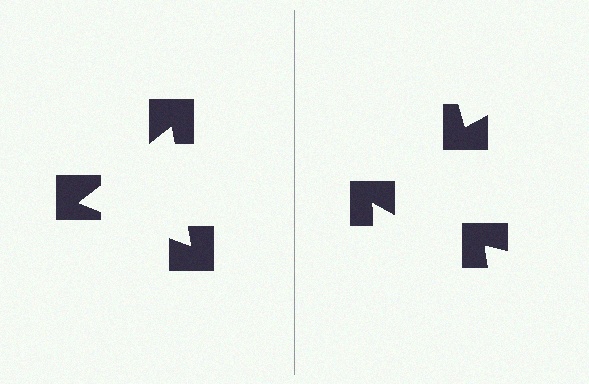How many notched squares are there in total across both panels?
6 — 3 on each side.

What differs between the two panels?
The notched squares are positioned identically on both sides; only the wedge orientations differ. On the left they align to a triangle; on the right they are misaligned.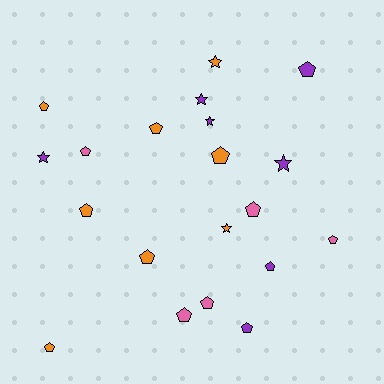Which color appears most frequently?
Orange, with 8 objects.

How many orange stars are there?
There are 2 orange stars.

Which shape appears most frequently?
Pentagon, with 14 objects.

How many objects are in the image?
There are 20 objects.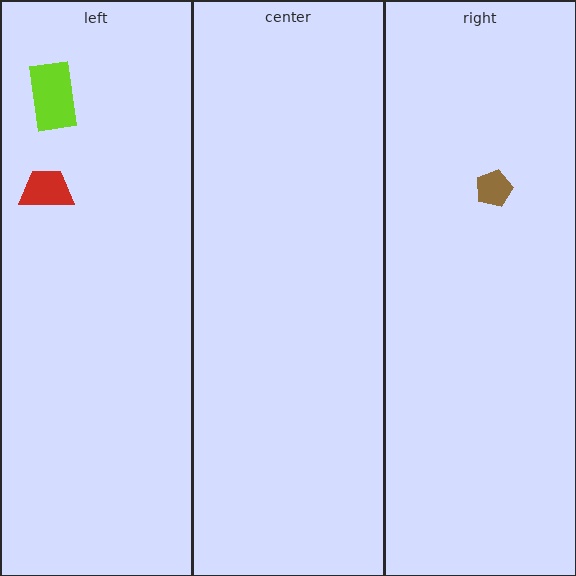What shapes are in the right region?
The brown pentagon.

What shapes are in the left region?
The lime rectangle, the red trapezoid.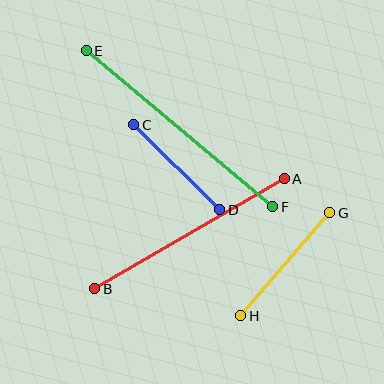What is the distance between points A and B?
The distance is approximately 219 pixels.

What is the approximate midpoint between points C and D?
The midpoint is at approximately (177, 167) pixels.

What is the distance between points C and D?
The distance is approximately 121 pixels.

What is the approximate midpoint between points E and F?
The midpoint is at approximately (180, 129) pixels.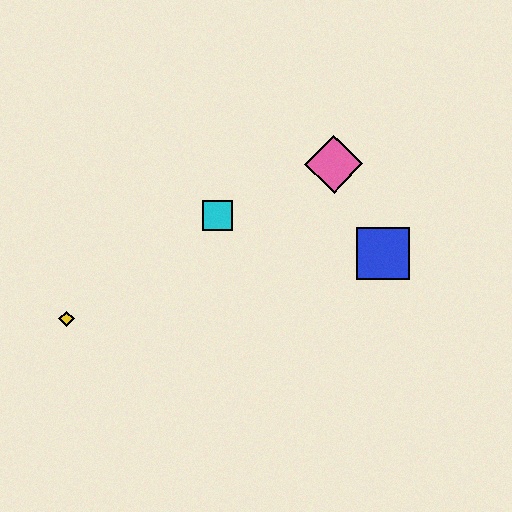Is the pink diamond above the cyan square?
Yes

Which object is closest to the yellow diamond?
The cyan square is closest to the yellow diamond.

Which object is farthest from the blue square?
The yellow diamond is farthest from the blue square.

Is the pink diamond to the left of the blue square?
Yes